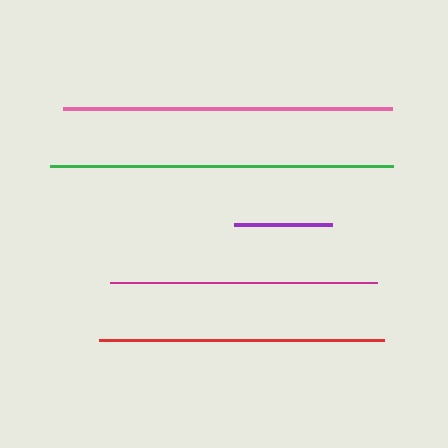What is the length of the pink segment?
The pink segment is approximately 329 pixels long.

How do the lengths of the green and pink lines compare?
The green and pink lines are approximately the same length.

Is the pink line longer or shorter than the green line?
The green line is longer than the pink line.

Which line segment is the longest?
The green line is the longest at approximately 342 pixels.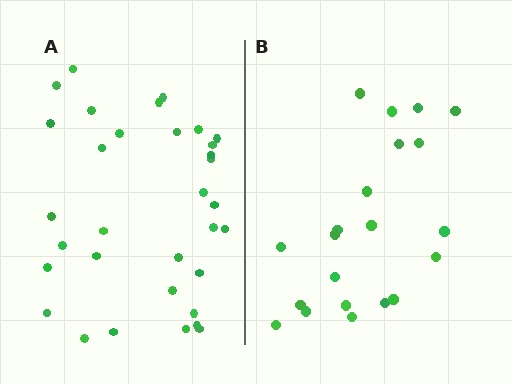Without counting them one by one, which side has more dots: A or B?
Region A (the left region) has more dots.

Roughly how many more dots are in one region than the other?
Region A has roughly 12 or so more dots than region B.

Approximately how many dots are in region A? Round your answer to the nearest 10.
About 30 dots. (The exact count is 33, which rounds to 30.)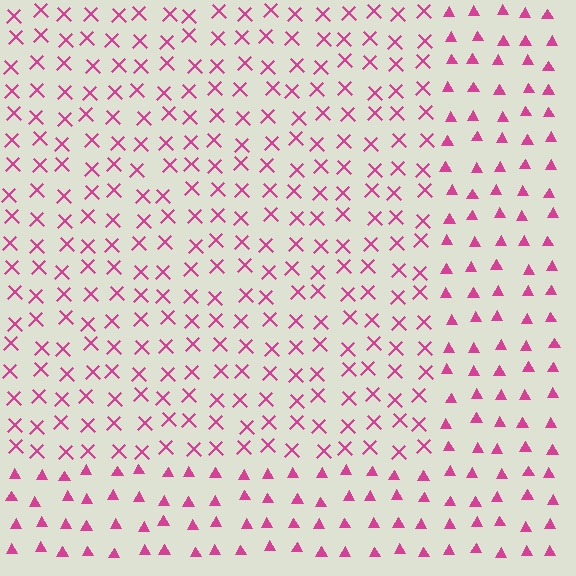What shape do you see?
I see a rectangle.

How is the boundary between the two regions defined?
The boundary is defined by a change in element shape: X marks inside vs. triangles outside. All elements share the same color and spacing.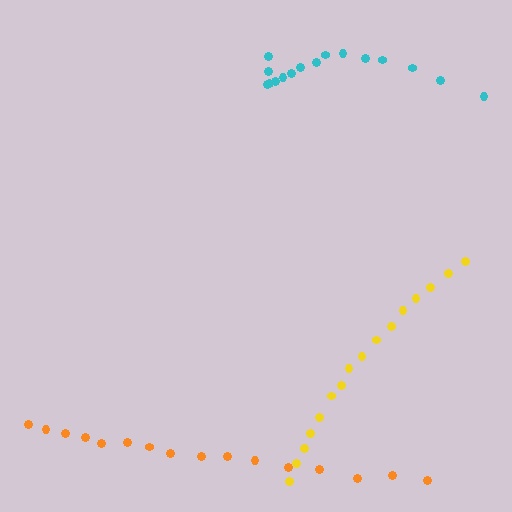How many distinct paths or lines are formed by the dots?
There are 3 distinct paths.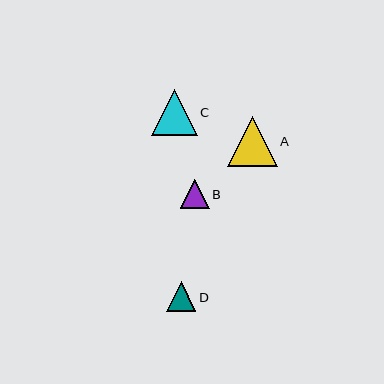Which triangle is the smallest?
Triangle B is the smallest with a size of approximately 29 pixels.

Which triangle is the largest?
Triangle A is the largest with a size of approximately 50 pixels.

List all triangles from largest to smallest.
From largest to smallest: A, C, D, B.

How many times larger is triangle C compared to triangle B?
Triangle C is approximately 1.6 times the size of triangle B.